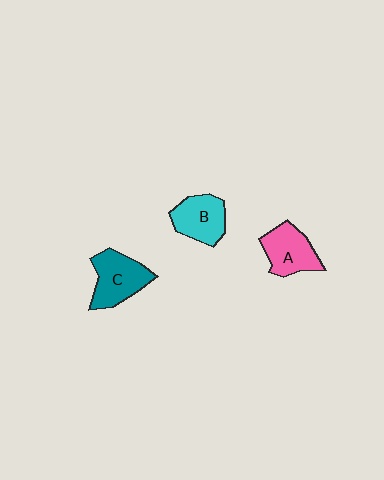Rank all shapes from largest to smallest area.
From largest to smallest: C (teal), A (pink), B (cyan).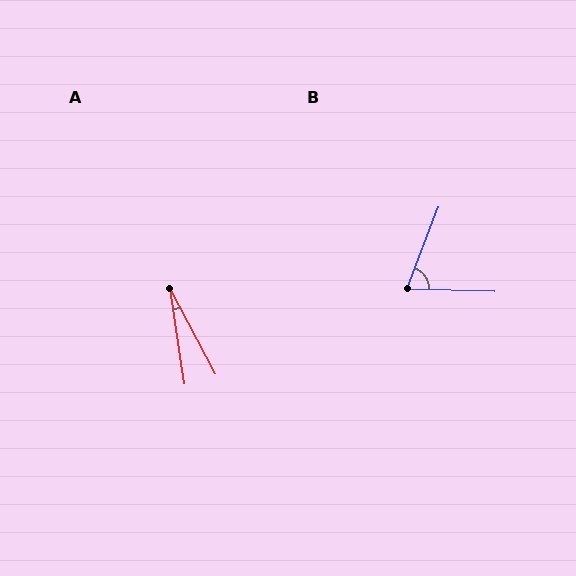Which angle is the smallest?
A, at approximately 19 degrees.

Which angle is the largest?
B, at approximately 70 degrees.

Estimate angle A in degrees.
Approximately 19 degrees.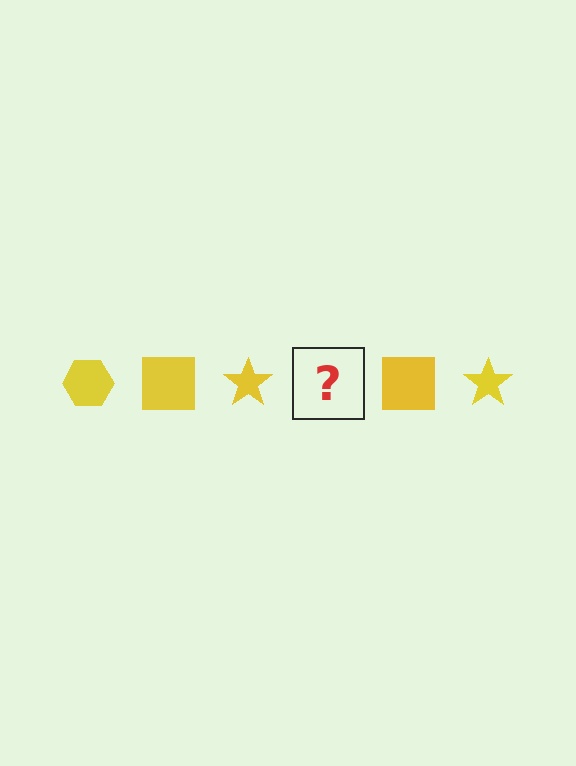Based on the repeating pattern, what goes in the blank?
The blank should be a yellow hexagon.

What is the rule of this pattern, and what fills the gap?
The rule is that the pattern cycles through hexagon, square, star shapes in yellow. The gap should be filled with a yellow hexagon.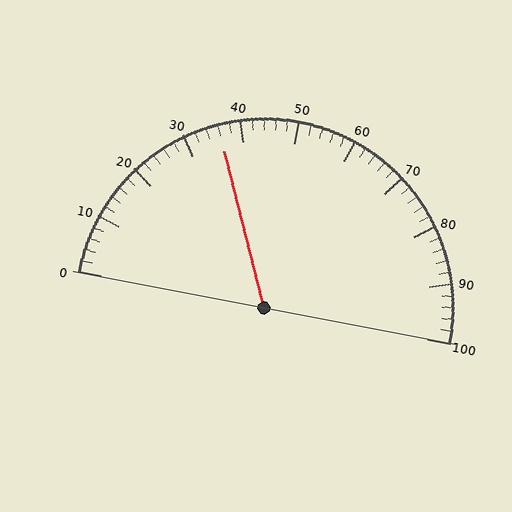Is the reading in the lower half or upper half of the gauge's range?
The reading is in the lower half of the range (0 to 100).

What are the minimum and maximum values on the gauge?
The gauge ranges from 0 to 100.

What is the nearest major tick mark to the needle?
The nearest major tick mark is 40.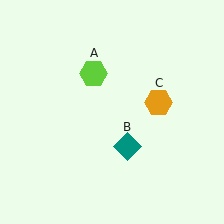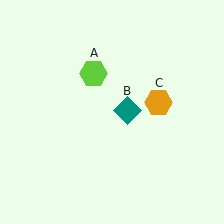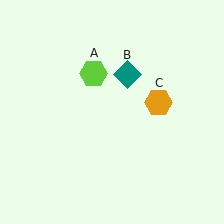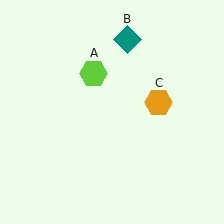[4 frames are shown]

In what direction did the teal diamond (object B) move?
The teal diamond (object B) moved up.